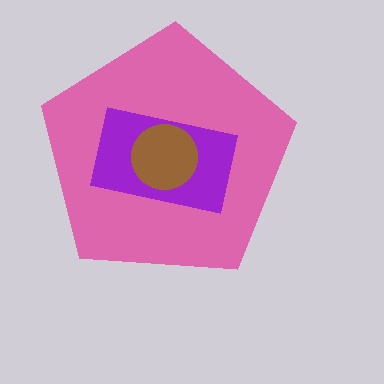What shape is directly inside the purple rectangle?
The brown circle.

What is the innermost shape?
The brown circle.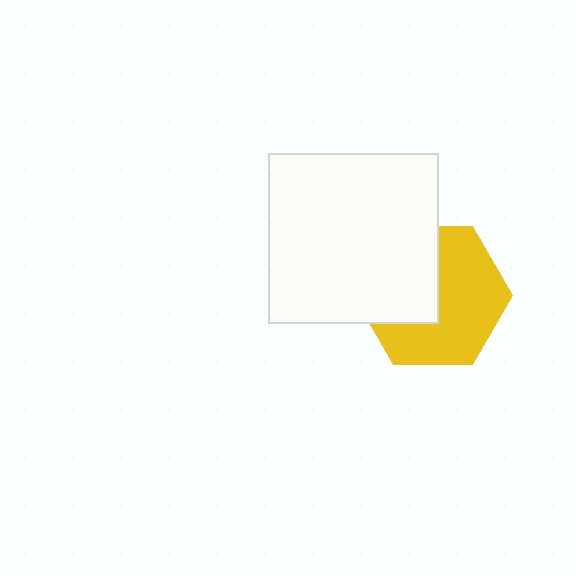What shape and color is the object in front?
The object in front is a white square.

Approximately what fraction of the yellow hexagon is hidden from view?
Roughly 41% of the yellow hexagon is hidden behind the white square.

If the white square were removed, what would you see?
You would see the complete yellow hexagon.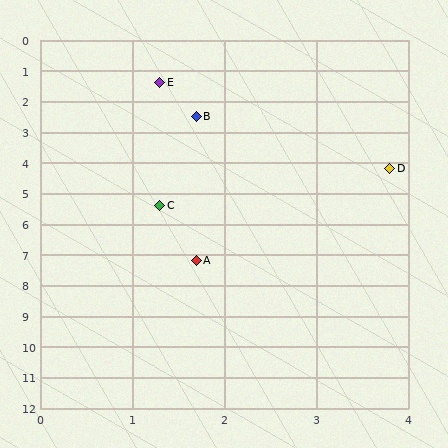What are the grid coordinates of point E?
Point E is at approximately (1.3, 1.4).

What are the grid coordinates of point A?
Point A is at approximately (1.7, 7.2).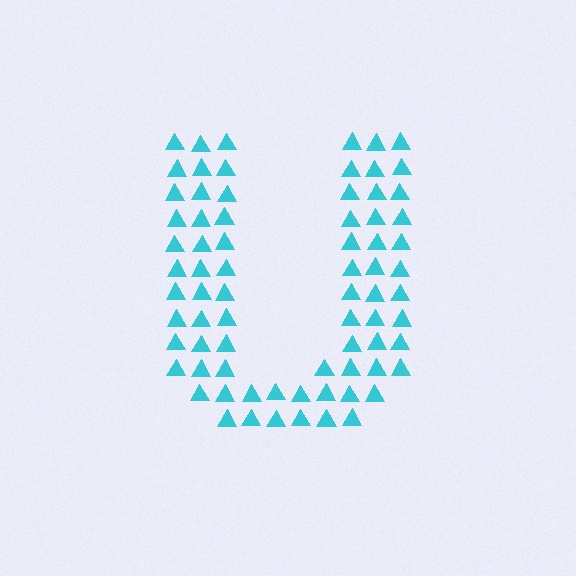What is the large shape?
The large shape is the letter U.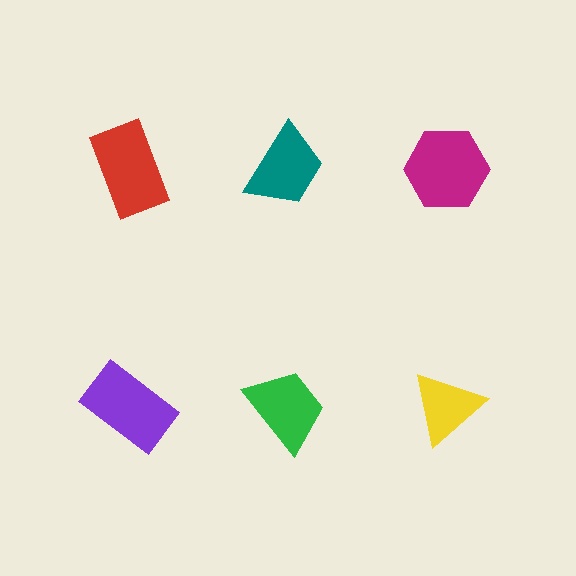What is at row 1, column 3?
A magenta hexagon.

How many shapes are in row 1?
3 shapes.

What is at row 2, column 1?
A purple rectangle.